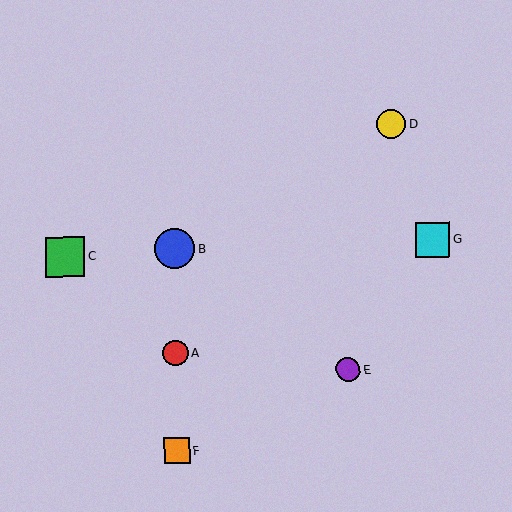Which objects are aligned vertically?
Objects A, B, F are aligned vertically.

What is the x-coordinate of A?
Object A is at x≈176.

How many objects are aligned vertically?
3 objects (A, B, F) are aligned vertically.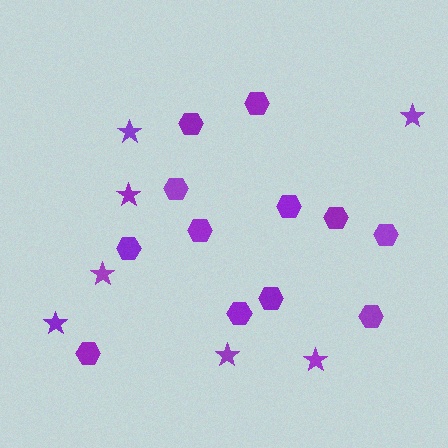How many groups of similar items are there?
There are 2 groups: one group of stars (7) and one group of hexagons (12).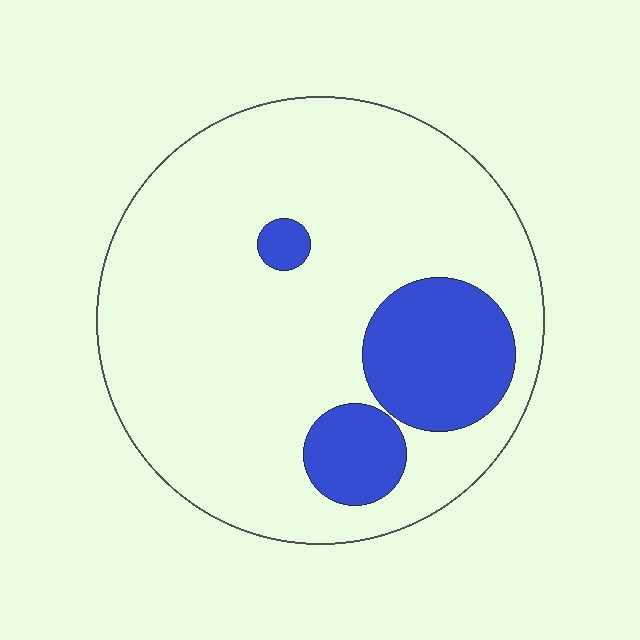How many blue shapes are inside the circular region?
3.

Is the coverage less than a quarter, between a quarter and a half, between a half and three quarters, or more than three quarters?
Less than a quarter.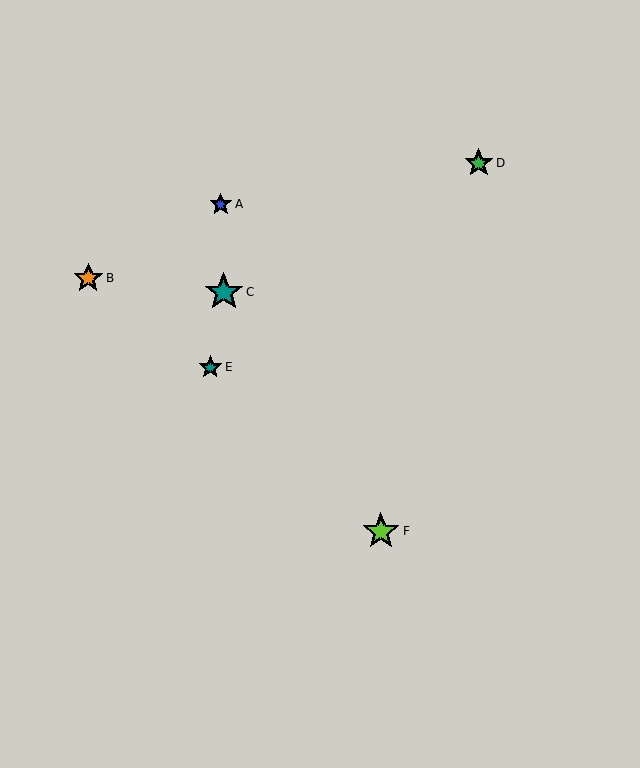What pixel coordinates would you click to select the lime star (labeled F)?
Click at (381, 531) to select the lime star F.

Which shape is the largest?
The teal star (labeled C) is the largest.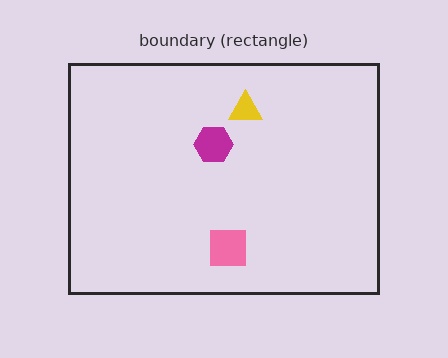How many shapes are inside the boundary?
3 inside, 0 outside.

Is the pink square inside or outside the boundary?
Inside.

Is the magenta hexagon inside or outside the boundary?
Inside.